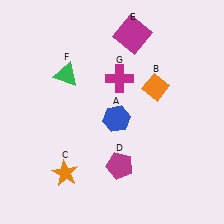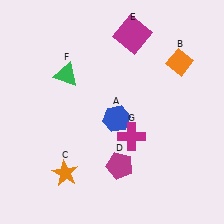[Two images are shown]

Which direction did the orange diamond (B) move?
The orange diamond (B) moved up.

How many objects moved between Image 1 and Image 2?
2 objects moved between the two images.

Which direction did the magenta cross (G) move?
The magenta cross (G) moved down.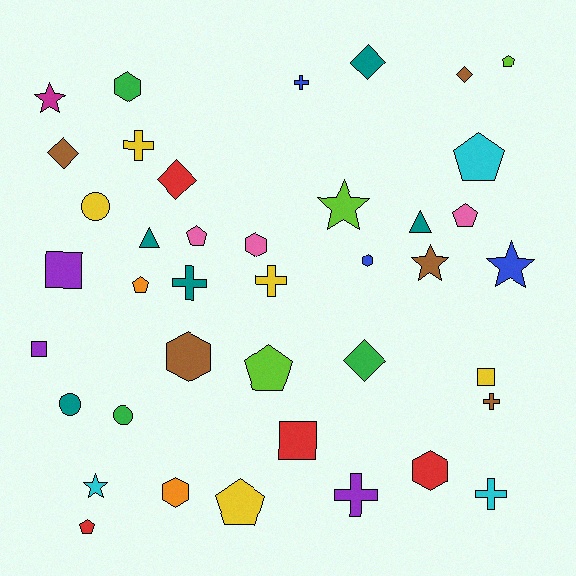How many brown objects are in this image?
There are 5 brown objects.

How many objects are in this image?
There are 40 objects.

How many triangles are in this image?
There are 2 triangles.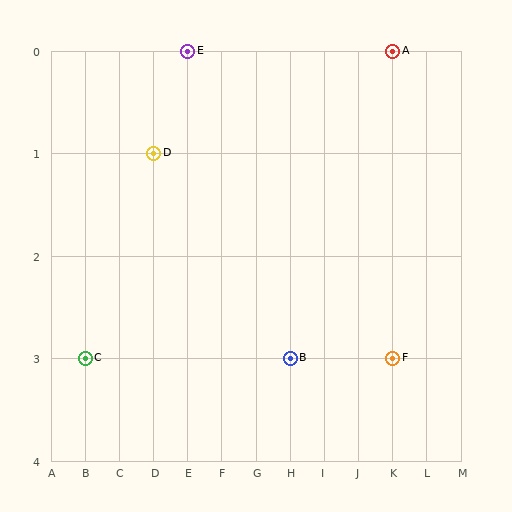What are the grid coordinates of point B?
Point B is at grid coordinates (H, 3).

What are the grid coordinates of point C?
Point C is at grid coordinates (B, 3).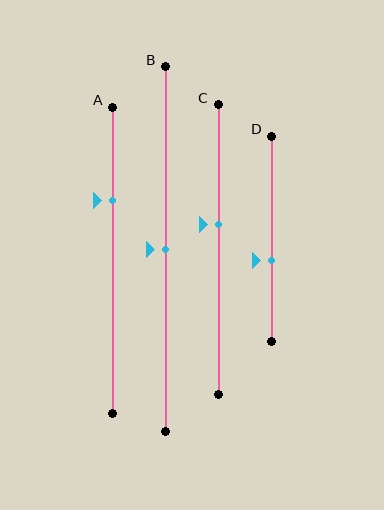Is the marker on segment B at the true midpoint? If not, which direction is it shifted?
Yes, the marker on segment B is at the true midpoint.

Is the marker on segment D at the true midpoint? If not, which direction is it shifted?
No, the marker on segment D is shifted downward by about 10% of the segment length.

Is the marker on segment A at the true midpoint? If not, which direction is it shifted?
No, the marker on segment A is shifted upward by about 19% of the segment length.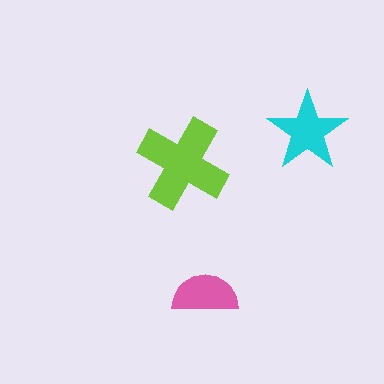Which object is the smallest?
The pink semicircle.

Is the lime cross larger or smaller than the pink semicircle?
Larger.